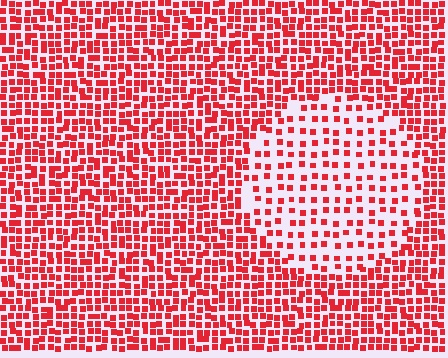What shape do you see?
I see a circle.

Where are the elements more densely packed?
The elements are more densely packed outside the circle boundary.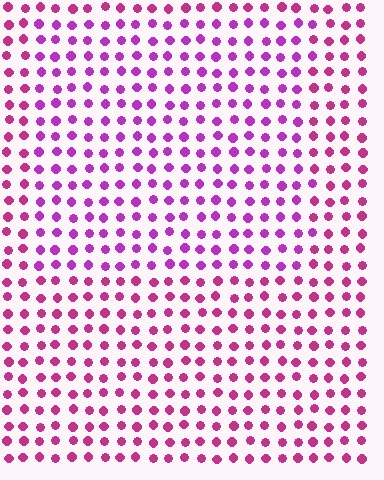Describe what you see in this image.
The image is filled with small magenta elements in a uniform arrangement. A rectangle-shaped region is visible where the elements are tinted to a slightly different hue, forming a subtle color boundary.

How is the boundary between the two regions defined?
The boundary is defined purely by a slight shift in hue (about 28 degrees). Spacing, size, and orientation are identical on both sides.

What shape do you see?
I see a rectangle.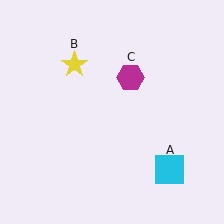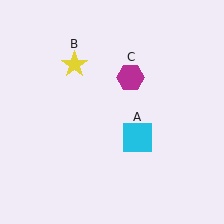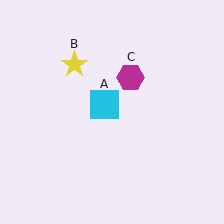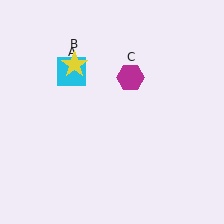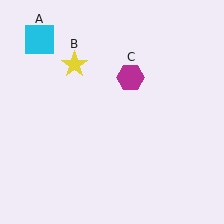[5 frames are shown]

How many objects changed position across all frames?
1 object changed position: cyan square (object A).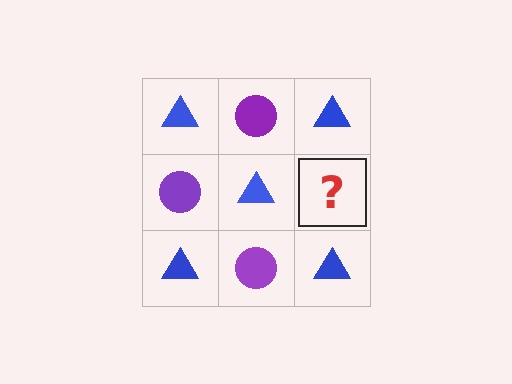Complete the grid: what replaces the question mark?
The question mark should be replaced with a purple circle.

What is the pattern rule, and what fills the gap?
The rule is that it alternates blue triangle and purple circle in a checkerboard pattern. The gap should be filled with a purple circle.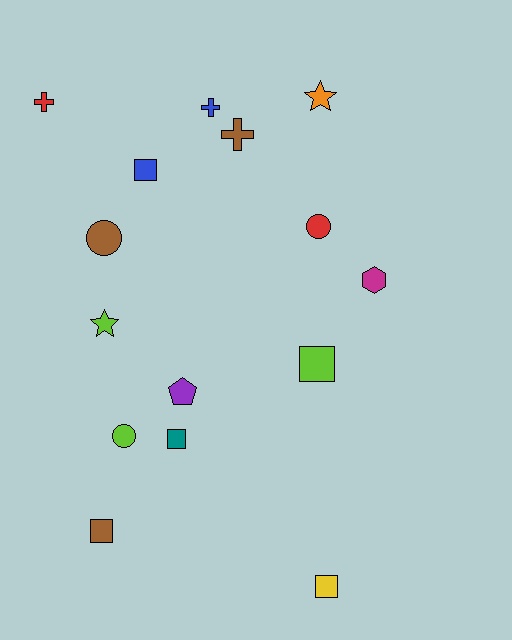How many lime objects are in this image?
There are 3 lime objects.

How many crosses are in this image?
There are 3 crosses.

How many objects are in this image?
There are 15 objects.